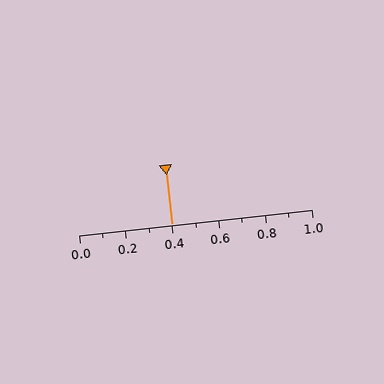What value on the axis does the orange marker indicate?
The marker indicates approximately 0.4.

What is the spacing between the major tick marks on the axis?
The major ticks are spaced 0.2 apart.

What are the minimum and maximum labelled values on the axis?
The axis runs from 0.0 to 1.0.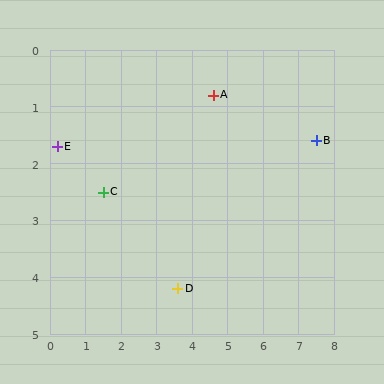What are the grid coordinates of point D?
Point D is at approximately (3.6, 4.2).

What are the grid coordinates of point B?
Point B is at approximately (7.5, 1.6).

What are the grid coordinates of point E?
Point E is at approximately (0.2, 1.7).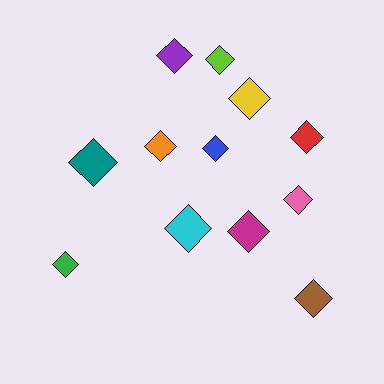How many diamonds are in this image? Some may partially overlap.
There are 12 diamonds.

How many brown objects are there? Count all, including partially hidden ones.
There is 1 brown object.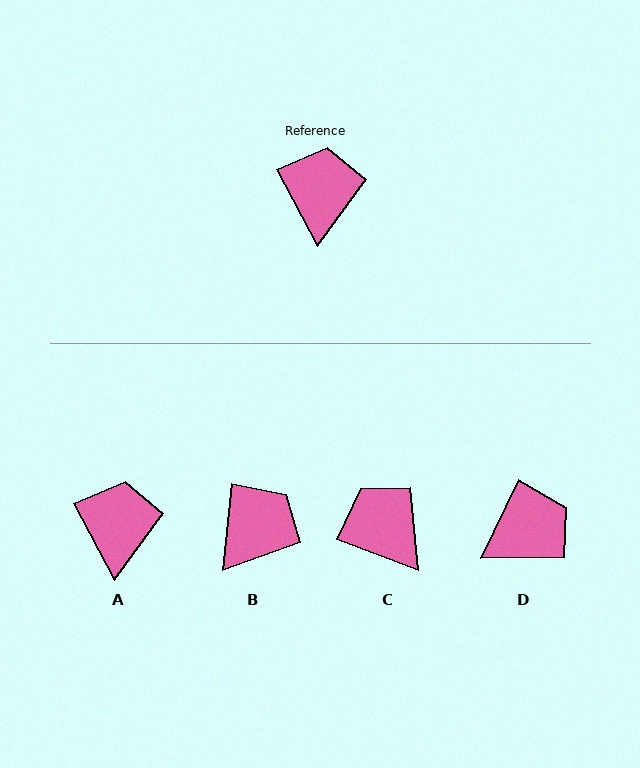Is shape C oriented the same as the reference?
No, it is off by about 42 degrees.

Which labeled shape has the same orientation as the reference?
A.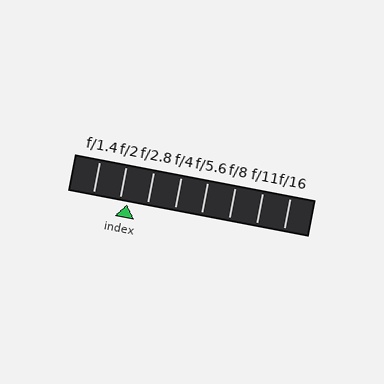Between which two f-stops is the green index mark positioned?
The index mark is between f/2 and f/2.8.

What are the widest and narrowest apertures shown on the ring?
The widest aperture shown is f/1.4 and the narrowest is f/16.